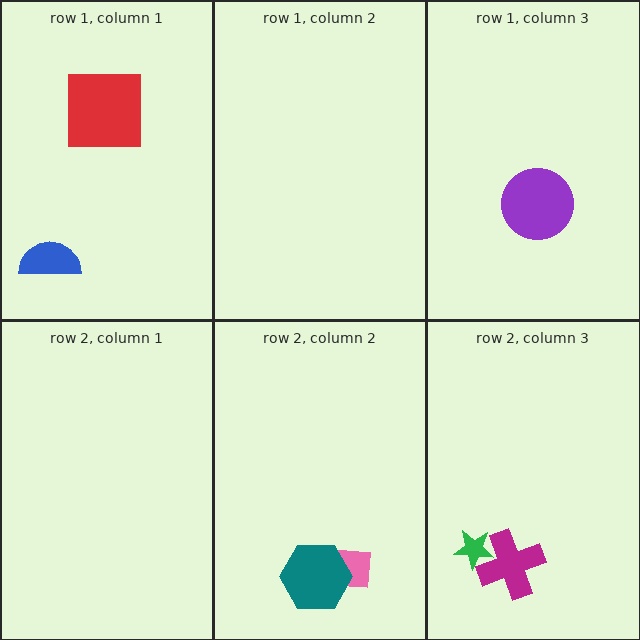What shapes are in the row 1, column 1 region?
The blue semicircle, the red square.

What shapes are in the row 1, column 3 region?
The purple circle.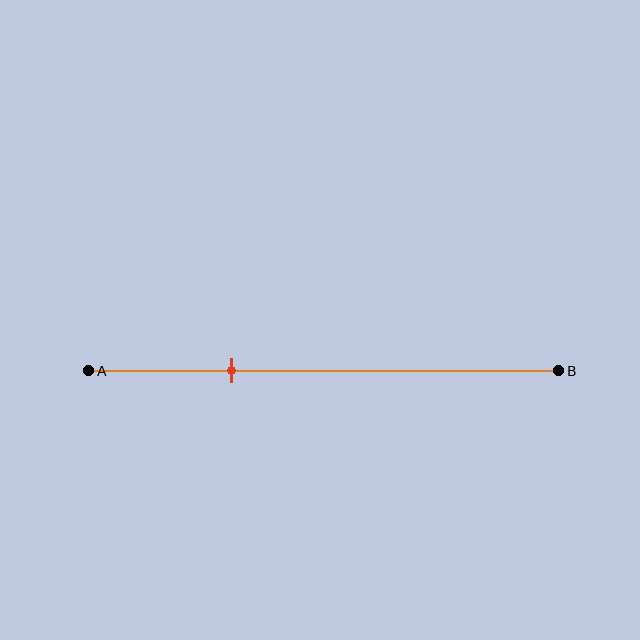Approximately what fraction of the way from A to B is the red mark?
The red mark is approximately 30% of the way from A to B.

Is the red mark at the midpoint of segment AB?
No, the mark is at about 30% from A, not at the 50% midpoint.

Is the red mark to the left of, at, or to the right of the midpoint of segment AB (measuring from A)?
The red mark is to the left of the midpoint of segment AB.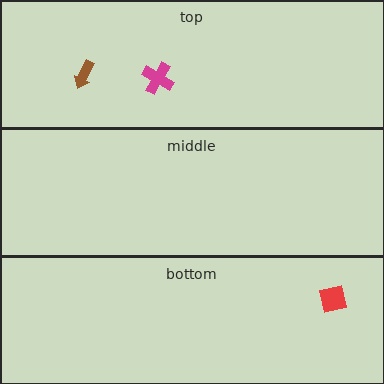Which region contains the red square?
The bottom region.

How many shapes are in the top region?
2.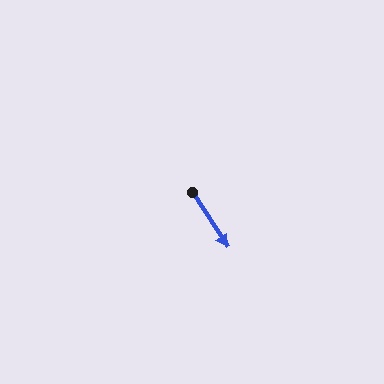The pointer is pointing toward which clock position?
Roughly 5 o'clock.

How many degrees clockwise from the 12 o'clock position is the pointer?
Approximately 147 degrees.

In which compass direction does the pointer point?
Southeast.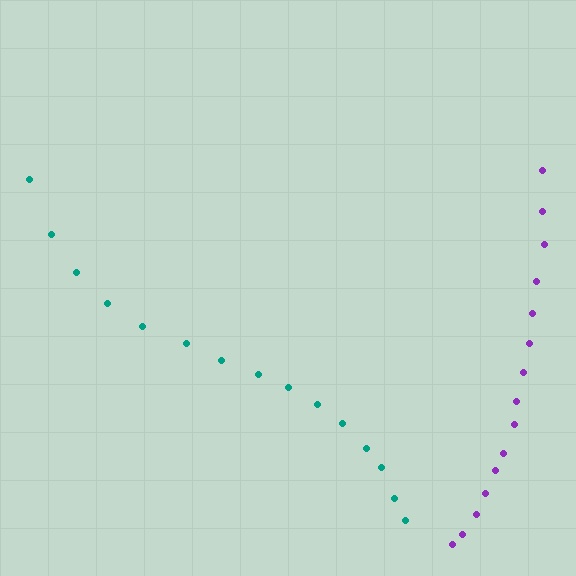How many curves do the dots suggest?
There are 2 distinct paths.